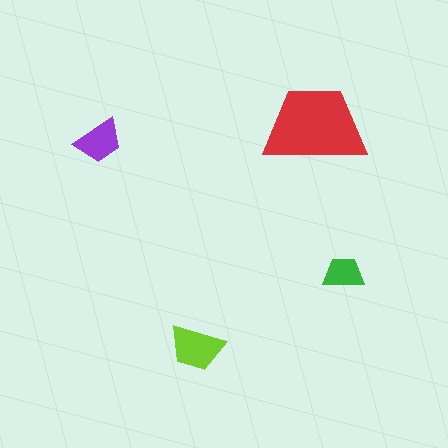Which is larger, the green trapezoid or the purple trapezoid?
The purple one.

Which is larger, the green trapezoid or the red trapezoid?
The red one.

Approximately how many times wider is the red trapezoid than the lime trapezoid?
About 2 times wider.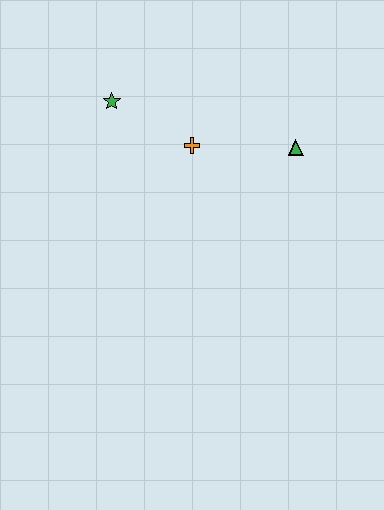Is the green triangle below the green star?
Yes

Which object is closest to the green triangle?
The orange cross is closest to the green triangle.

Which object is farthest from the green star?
The green triangle is farthest from the green star.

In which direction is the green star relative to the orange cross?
The green star is to the left of the orange cross.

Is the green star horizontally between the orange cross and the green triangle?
No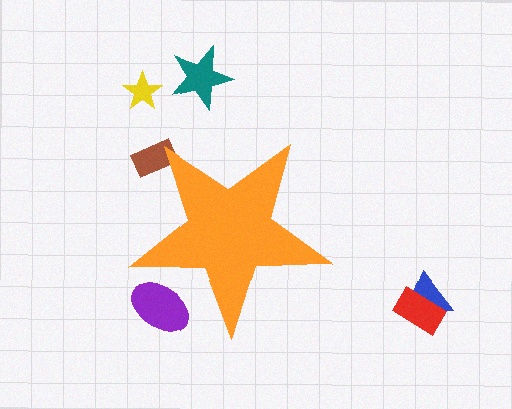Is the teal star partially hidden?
No, the teal star is fully visible.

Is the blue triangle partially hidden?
No, the blue triangle is fully visible.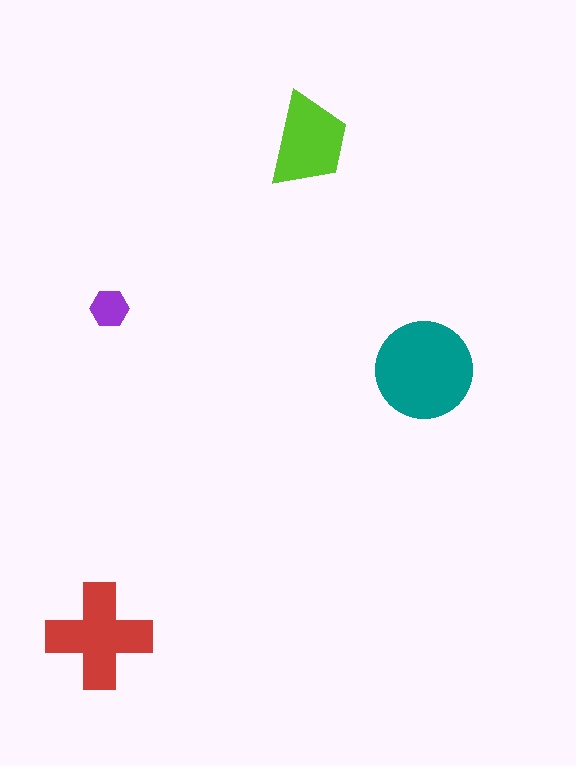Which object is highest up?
The lime trapezoid is topmost.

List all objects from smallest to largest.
The purple hexagon, the lime trapezoid, the red cross, the teal circle.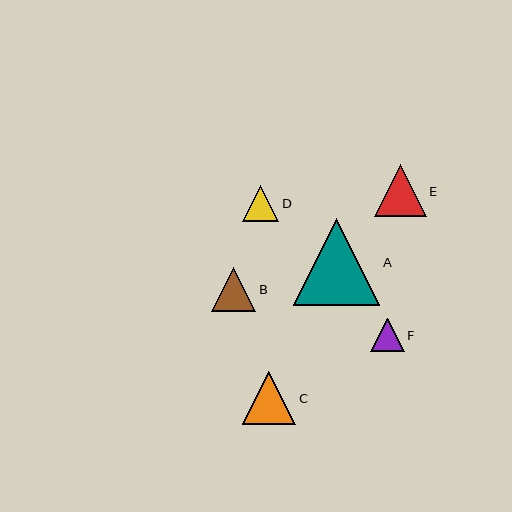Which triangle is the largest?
Triangle A is the largest with a size of approximately 87 pixels.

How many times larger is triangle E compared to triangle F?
Triangle E is approximately 1.6 times the size of triangle F.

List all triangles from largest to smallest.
From largest to smallest: A, C, E, B, D, F.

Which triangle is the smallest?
Triangle F is the smallest with a size of approximately 33 pixels.